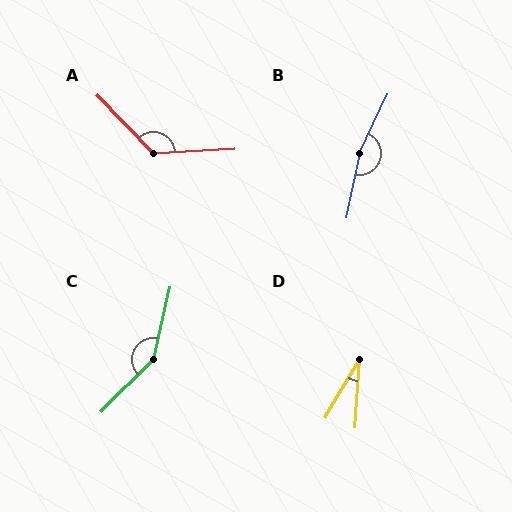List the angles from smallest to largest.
D (27°), A (131°), C (148°), B (166°).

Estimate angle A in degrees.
Approximately 131 degrees.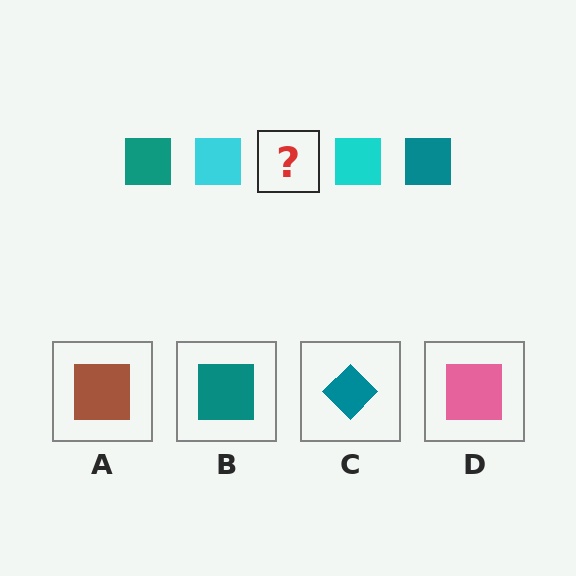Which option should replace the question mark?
Option B.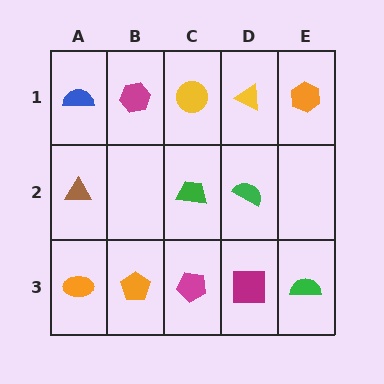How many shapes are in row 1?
5 shapes.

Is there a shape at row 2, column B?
No, that cell is empty.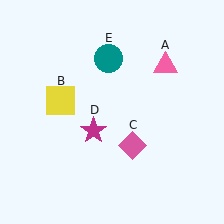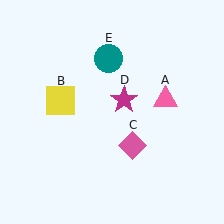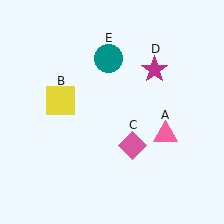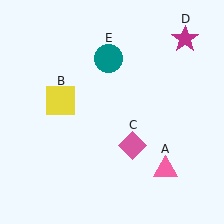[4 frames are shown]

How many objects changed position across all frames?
2 objects changed position: pink triangle (object A), magenta star (object D).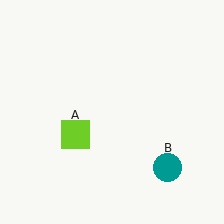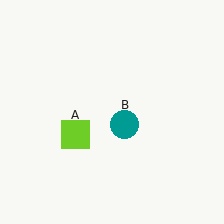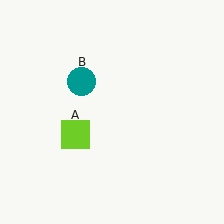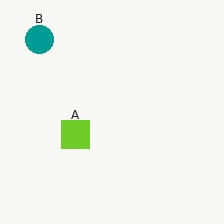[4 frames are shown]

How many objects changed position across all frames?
1 object changed position: teal circle (object B).